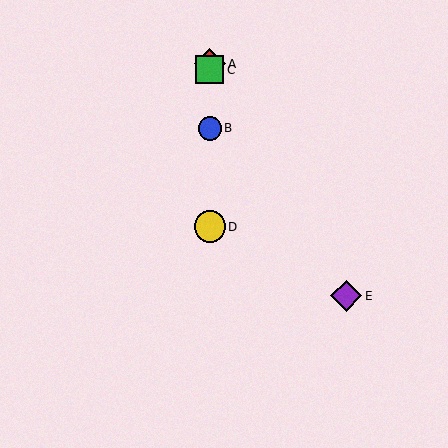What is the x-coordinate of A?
Object A is at x≈210.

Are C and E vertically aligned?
No, C is at x≈210 and E is at x≈346.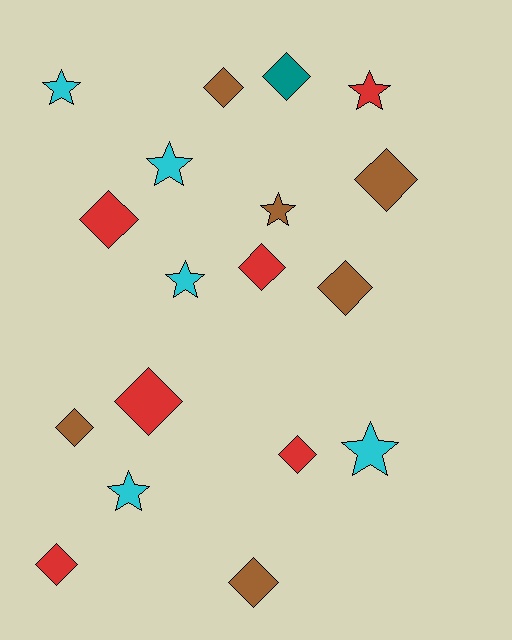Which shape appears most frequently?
Diamond, with 11 objects.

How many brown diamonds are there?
There are 5 brown diamonds.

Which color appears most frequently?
Brown, with 6 objects.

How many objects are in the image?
There are 18 objects.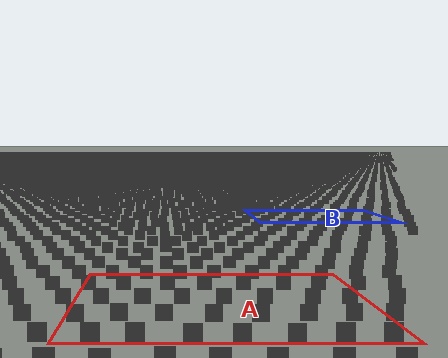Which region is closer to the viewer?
Region A is closer. The texture elements there are larger and more spread out.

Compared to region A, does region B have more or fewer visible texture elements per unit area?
Region B has more texture elements per unit area — they are packed more densely because it is farther away.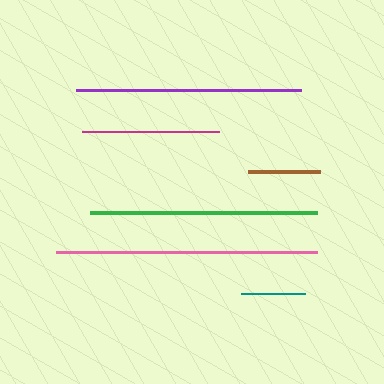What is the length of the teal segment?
The teal segment is approximately 64 pixels long.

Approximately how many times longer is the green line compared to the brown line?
The green line is approximately 3.2 times the length of the brown line.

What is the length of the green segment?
The green segment is approximately 227 pixels long.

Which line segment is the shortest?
The teal line is the shortest at approximately 64 pixels.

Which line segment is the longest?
The pink line is the longest at approximately 262 pixels.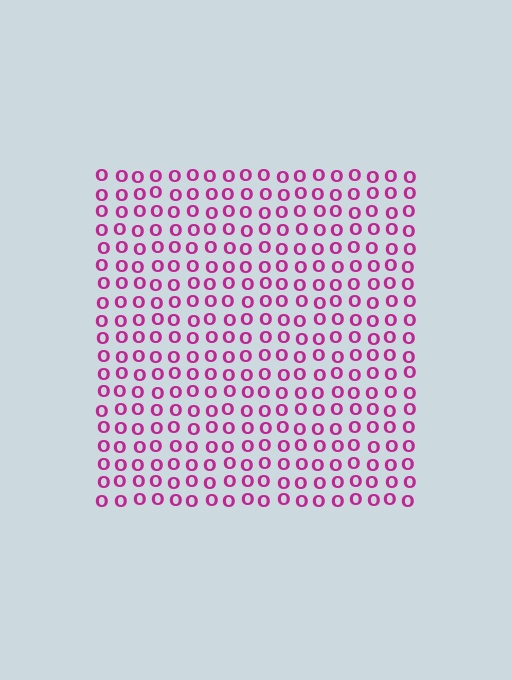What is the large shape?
The large shape is a square.